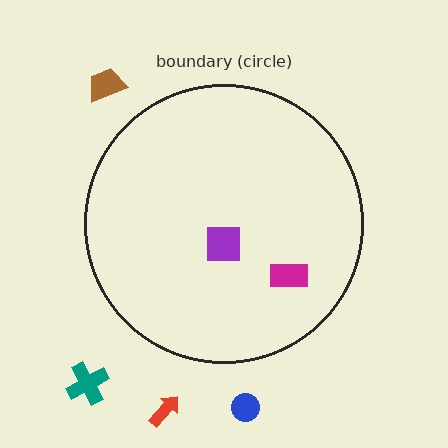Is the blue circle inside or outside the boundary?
Outside.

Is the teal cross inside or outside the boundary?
Outside.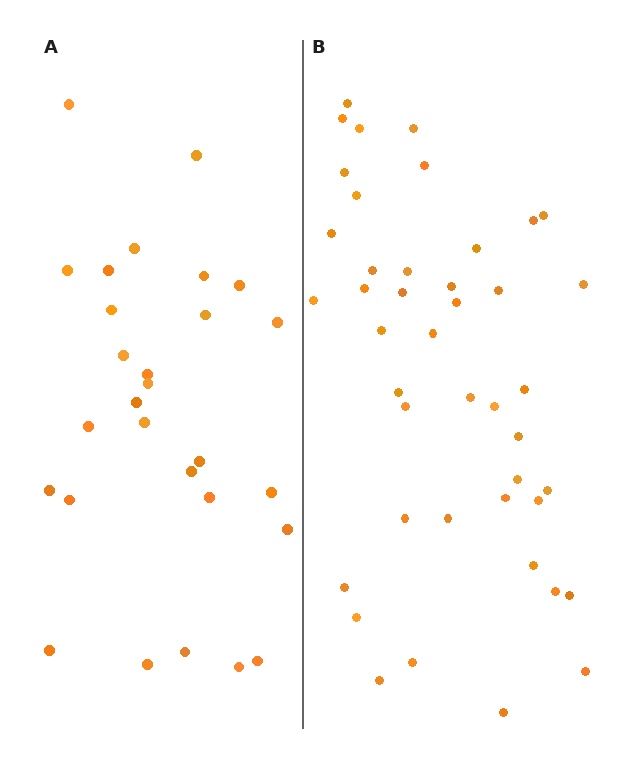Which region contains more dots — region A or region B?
Region B (the right region) has more dots.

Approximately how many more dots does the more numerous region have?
Region B has approximately 15 more dots than region A.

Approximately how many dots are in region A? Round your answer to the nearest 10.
About 30 dots. (The exact count is 28, which rounds to 30.)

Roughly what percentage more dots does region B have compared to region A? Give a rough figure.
About 55% more.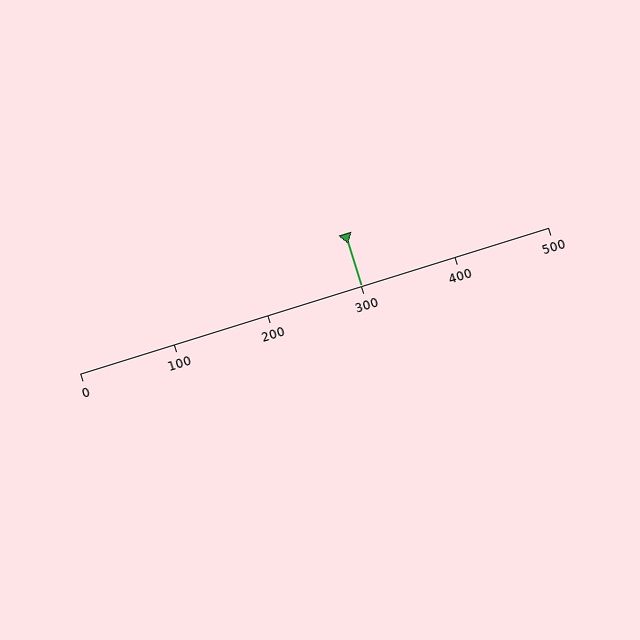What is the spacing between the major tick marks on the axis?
The major ticks are spaced 100 apart.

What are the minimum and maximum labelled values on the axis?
The axis runs from 0 to 500.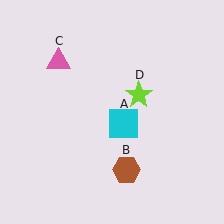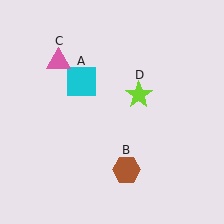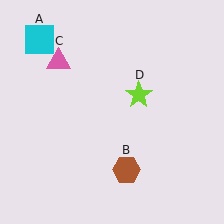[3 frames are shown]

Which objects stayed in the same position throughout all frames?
Brown hexagon (object B) and pink triangle (object C) and lime star (object D) remained stationary.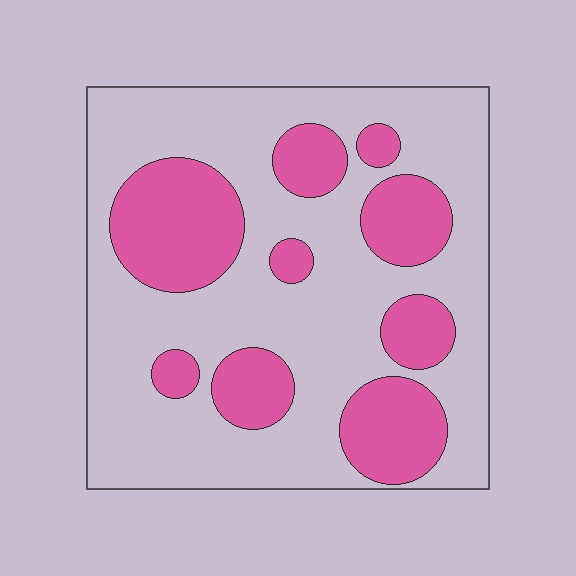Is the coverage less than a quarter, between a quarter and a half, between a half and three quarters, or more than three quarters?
Between a quarter and a half.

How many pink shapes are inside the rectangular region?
9.